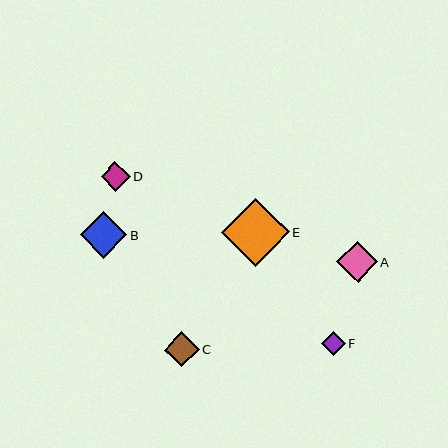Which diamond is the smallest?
Diamond F is the smallest with a size of approximately 24 pixels.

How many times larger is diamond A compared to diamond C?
Diamond A is approximately 1.2 times the size of diamond C.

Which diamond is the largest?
Diamond E is the largest with a size of approximately 68 pixels.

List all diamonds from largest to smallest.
From largest to smallest: E, B, A, C, D, F.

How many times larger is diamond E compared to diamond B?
Diamond E is approximately 1.4 times the size of diamond B.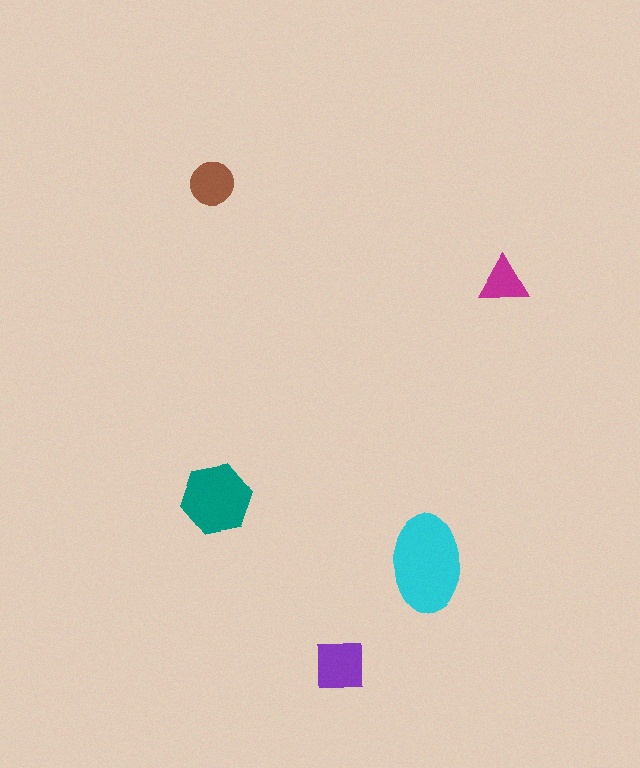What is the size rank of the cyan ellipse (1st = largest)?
1st.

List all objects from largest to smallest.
The cyan ellipse, the teal hexagon, the purple square, the brown circle, the magenta triangle.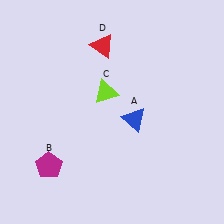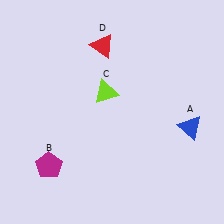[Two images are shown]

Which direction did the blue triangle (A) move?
The blue triangle (A) moved right.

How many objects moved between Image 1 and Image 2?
1 object moved between the two images.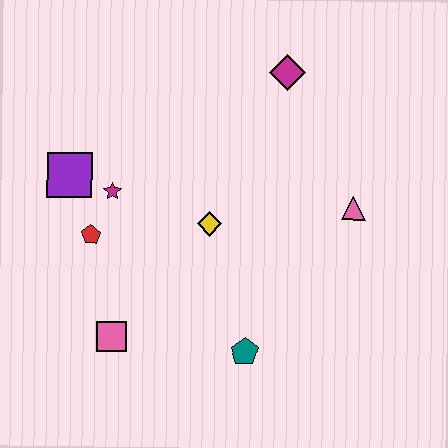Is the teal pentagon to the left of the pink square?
No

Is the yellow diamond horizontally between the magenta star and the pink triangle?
Yes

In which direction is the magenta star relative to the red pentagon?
The magenta star is above the red pentagon.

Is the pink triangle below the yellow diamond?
No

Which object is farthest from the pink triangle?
The purple square is farthest from the pink triangle.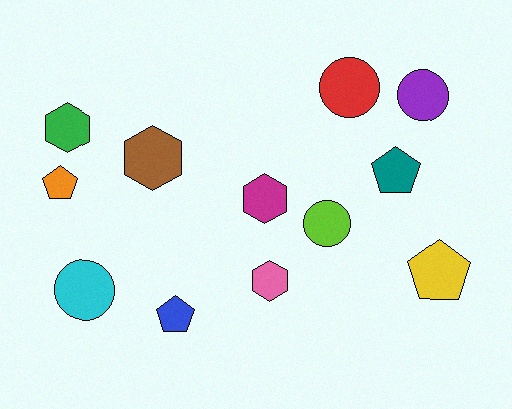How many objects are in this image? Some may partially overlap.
There are 12 objects.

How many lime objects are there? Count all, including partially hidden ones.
There is 1 lime object.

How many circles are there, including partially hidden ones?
There are 4 circles.